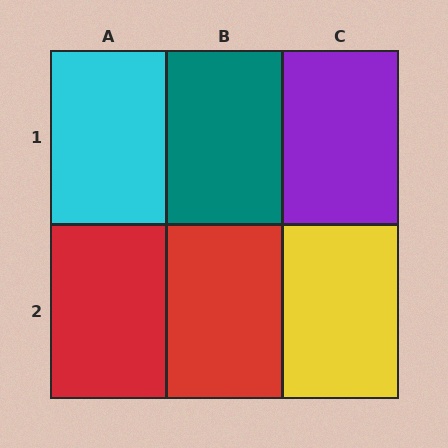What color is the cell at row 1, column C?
Purple.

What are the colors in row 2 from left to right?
Red, red, yellow.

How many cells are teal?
1 cell is teal.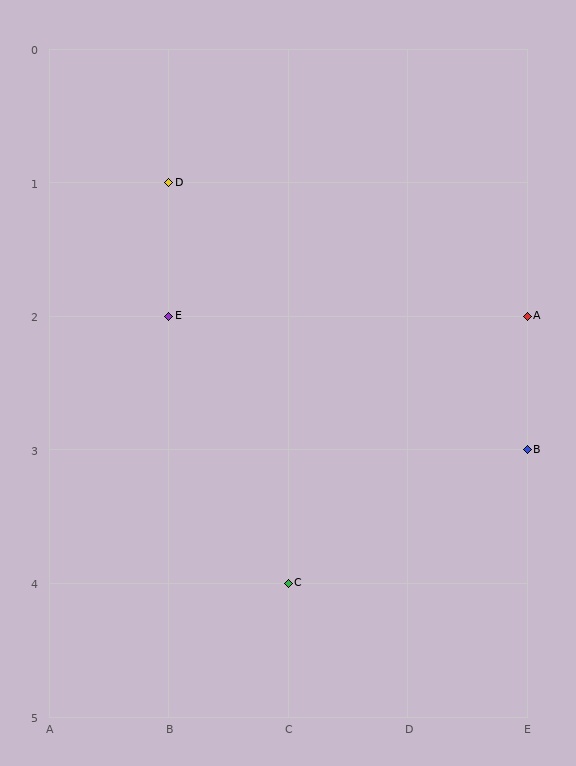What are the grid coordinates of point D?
Point D is at grid coordinates (B, 1).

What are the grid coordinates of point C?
Point C is at grid coordinates (C, 4).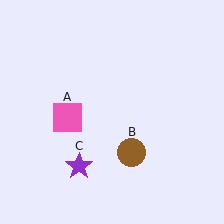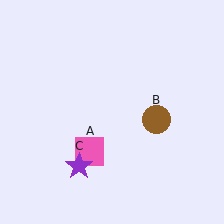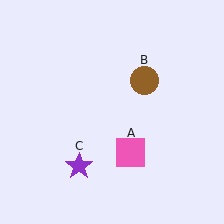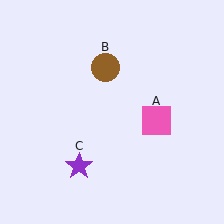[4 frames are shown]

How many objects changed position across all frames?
2 objects changed position: pink square (object A), brown circle (object B).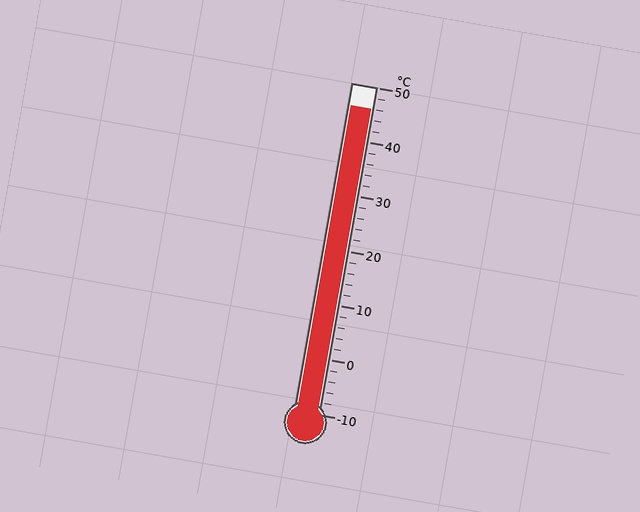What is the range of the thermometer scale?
The thermometer scale ranges from -10°C to 50°C.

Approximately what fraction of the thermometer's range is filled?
The thermometer is filled to approximately 95% of its range.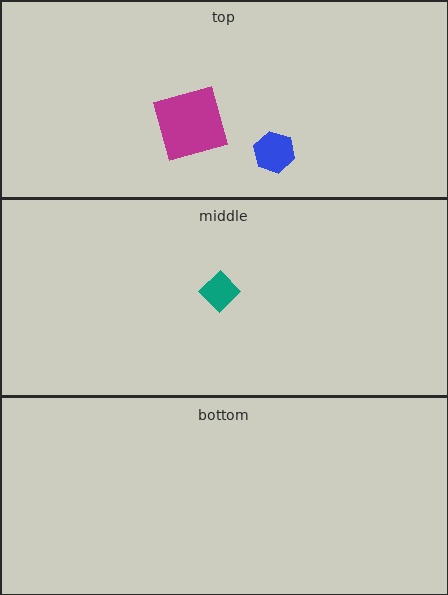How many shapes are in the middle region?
1.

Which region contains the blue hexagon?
The top region.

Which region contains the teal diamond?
The middle region.